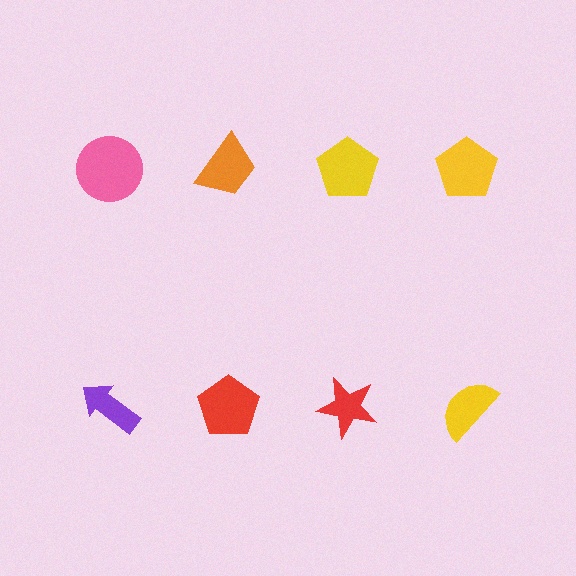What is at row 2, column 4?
A yellow semicircle.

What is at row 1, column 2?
An orange trapezoid.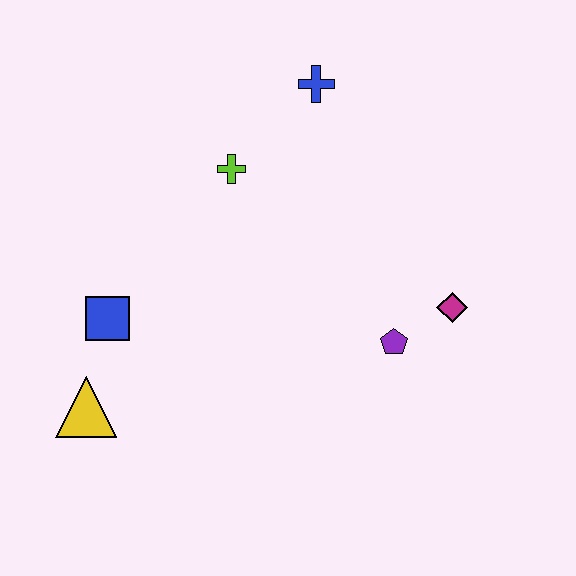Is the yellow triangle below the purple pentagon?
Yes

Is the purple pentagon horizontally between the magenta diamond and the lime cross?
Yes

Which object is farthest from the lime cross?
The yellow triangle is farthest from the lime cross.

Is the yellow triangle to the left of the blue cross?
Yes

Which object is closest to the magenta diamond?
The purple pentagon is closest to the magenta diamond.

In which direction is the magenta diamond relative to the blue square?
The magenta diamond is to the right of the blue square.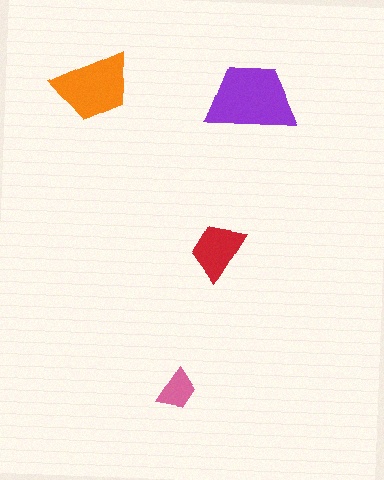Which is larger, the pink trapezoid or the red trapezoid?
The red one.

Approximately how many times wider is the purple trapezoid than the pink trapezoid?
About 2 times wider.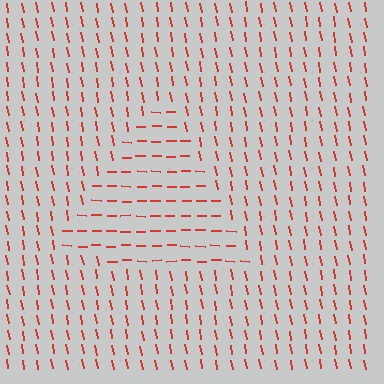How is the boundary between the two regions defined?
The boundary is defined purely by a change in line orientation (approximately 79 degrees difference). All lines are the same color and thickness.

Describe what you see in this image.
The image is filled with small red line segments. A triangle region in the image has lines oriented differently from the surrounding lines, creating a visible texture boundary.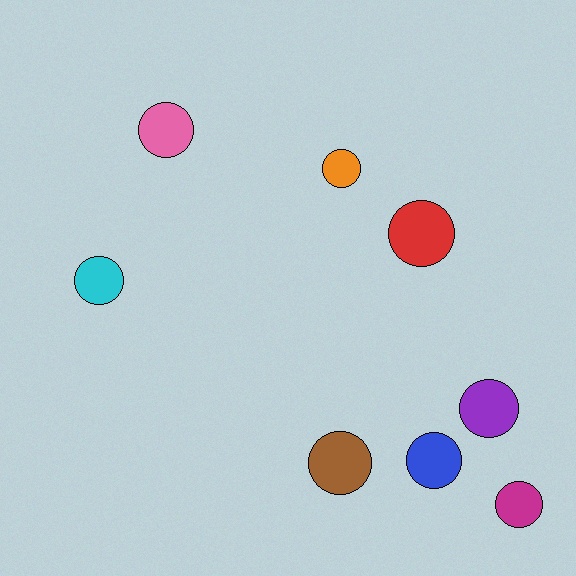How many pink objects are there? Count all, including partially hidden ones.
There is 1 pink object.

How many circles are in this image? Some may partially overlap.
There are 8 circles.